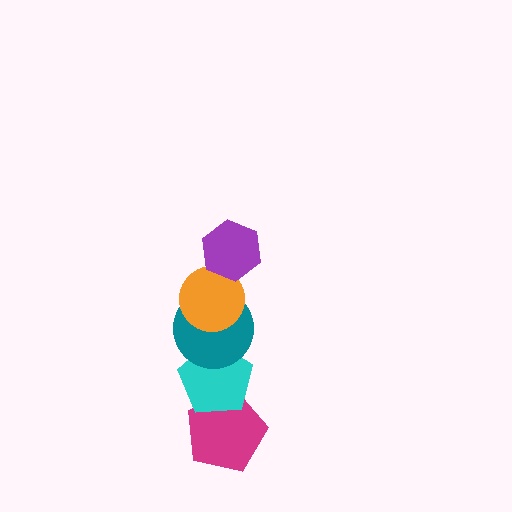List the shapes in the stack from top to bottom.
From top to bottom: the purple hexagon, the orange circle, the teal circle, the cyan pentagon, the magenta pentagon.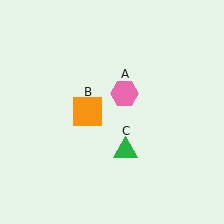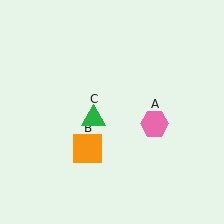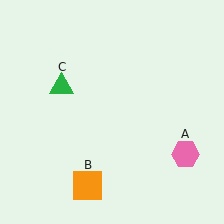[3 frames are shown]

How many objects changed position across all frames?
3 objects changed position: pink hexagon (object A), orange square (object B), green triangle (object C).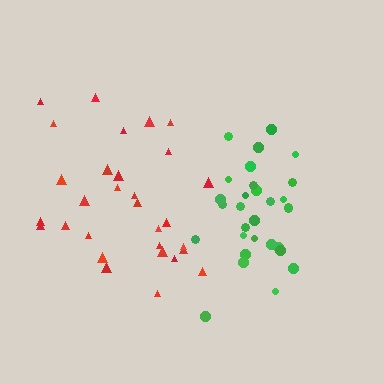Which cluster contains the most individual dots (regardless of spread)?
Green (30).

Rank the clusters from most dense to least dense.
green, red.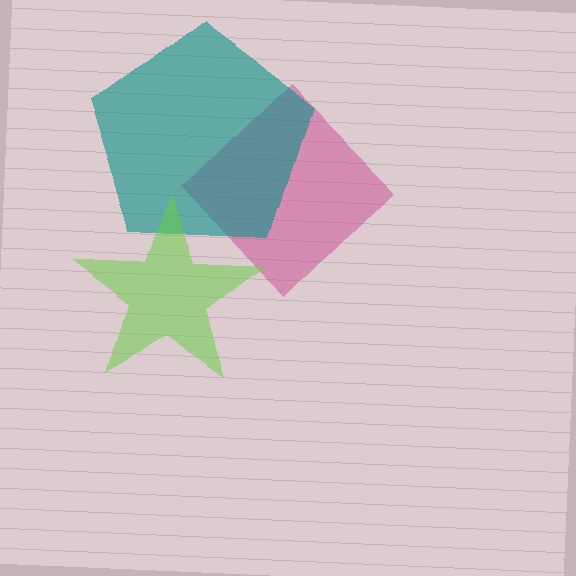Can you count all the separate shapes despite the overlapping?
Yes, there are 3 separate shapes.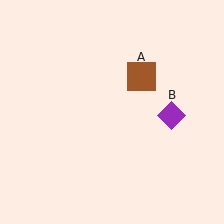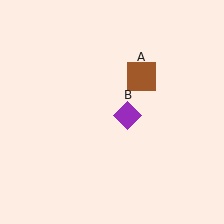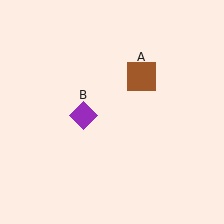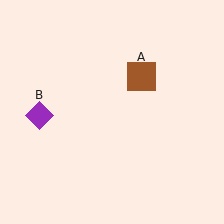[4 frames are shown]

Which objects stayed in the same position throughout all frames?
Brown square (object A) remained stationary.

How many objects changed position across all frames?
1 object changed position: purple diamond (object B).